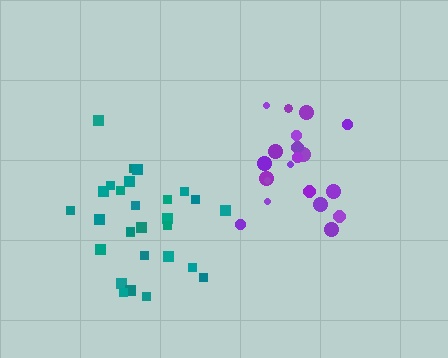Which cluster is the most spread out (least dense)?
Teal.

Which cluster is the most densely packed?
Purple.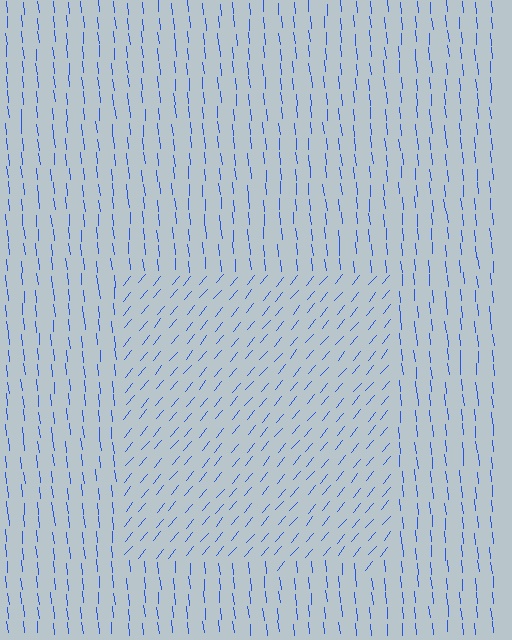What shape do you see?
I see a rectangle.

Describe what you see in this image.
The image is filled with small blue line segments. A rectangle region in the image has lines oriented differently from the surrounding lines, creating a visible texture boundary.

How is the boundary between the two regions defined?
The boundary is defined purely by a change in line orientation (approximately 45 degrees difference). All lines are the same color and thickness.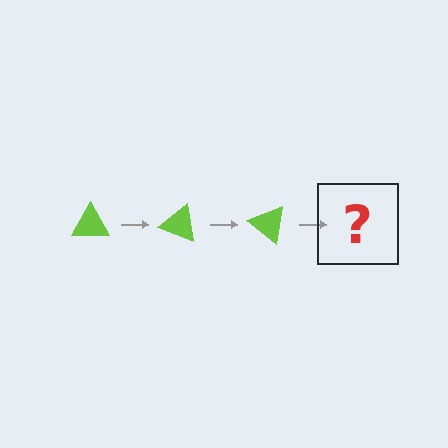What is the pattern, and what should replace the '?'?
The pattern is that the triangle rotates 20 degrees each step. The '?' should be a lime triangle rotated 60 degrees.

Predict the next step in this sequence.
The next step is a lime triangle rotated 60 degrees.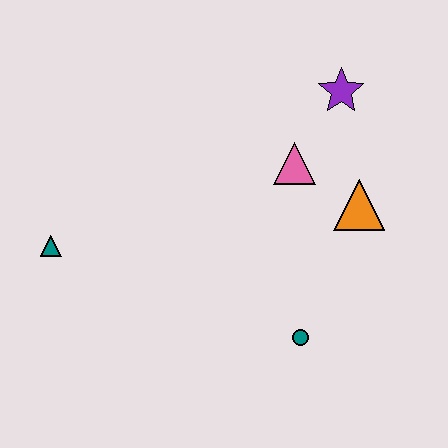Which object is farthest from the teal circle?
The teal triangle is farthest from the teal circle.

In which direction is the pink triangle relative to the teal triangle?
The pink triangle is to the right of the teal triangle.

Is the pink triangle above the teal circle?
Yes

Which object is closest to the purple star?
The pink triangle is closest to the purple star.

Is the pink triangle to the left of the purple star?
Yes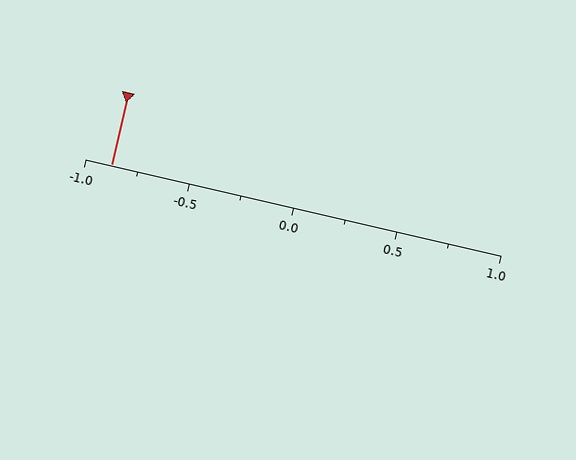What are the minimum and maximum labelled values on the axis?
The axis runs from -1.0 to 1.0.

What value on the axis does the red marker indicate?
The marker indicates approximately -0.88.